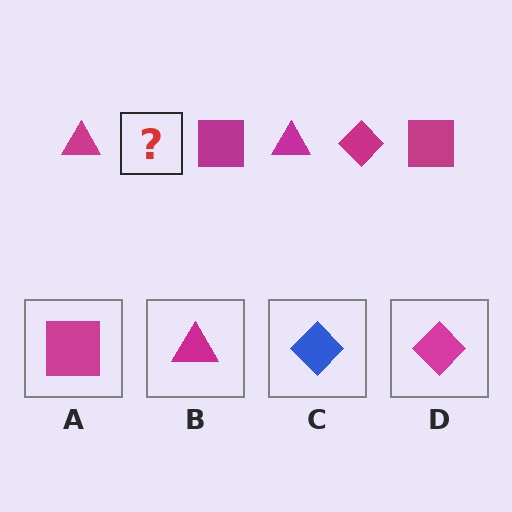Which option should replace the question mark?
Option D.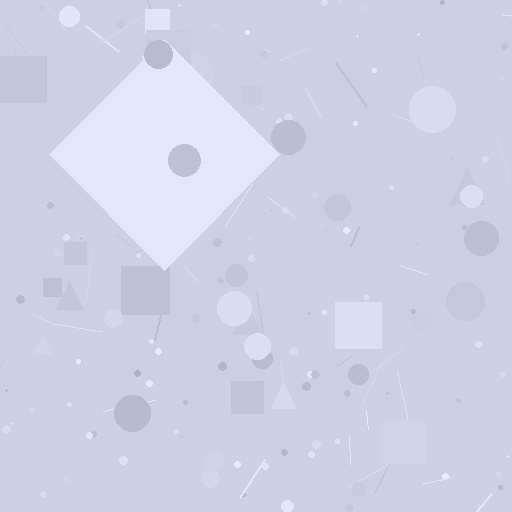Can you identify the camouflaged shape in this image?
The camouflaged shape is a diamond.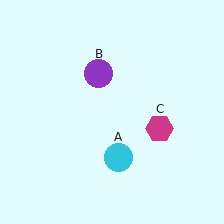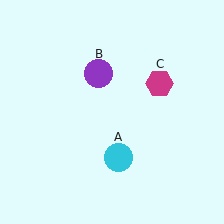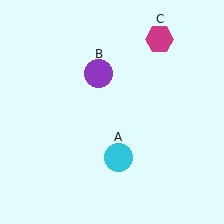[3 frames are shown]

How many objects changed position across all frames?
1 object changed position: magenta hexagon (object C).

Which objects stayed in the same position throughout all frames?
Cyan circle (object A) and purple circle (object B) remained stationary.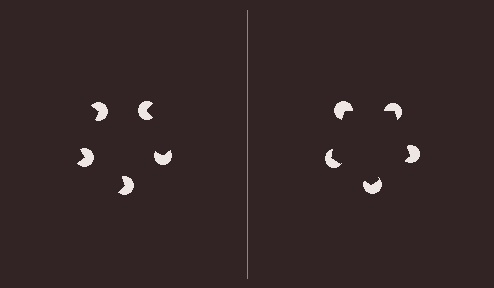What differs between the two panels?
The pac-man discs are positioned identically on both sides; only the wedge orientations differ. On the right they align to a pentagon; on the left they are misaligned.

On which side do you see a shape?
An illusory pentagon appears on the right side. On the left side the wedge cuts are rotated, so no coherent shape forms.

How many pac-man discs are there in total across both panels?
10 — 5 on each side.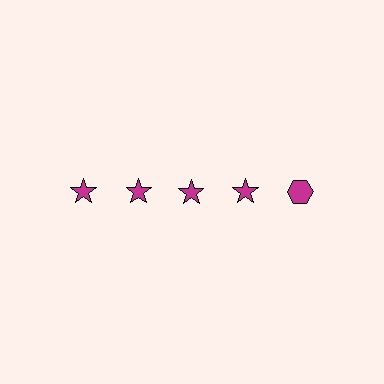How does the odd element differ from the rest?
It has a different shape: hexagon instead of star.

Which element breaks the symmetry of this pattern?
The magenta hexagon in the top row, rightmost column breaks the symmetry. All other shapes are magenta stars.